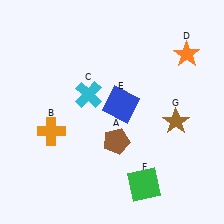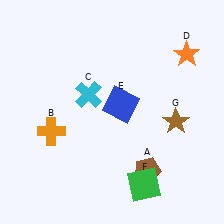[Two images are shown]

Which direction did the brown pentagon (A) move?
The brown pentagon (A) moved right.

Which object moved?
The brown pentagon (A) moved right.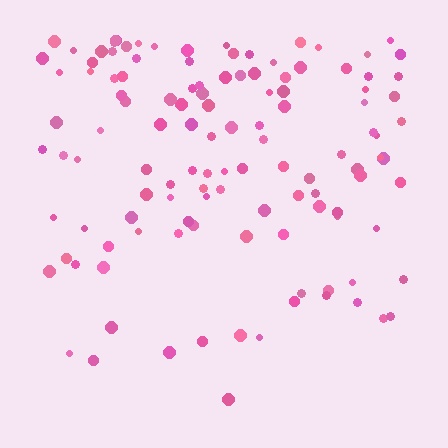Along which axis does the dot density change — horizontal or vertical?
Vertical.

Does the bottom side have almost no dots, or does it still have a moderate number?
Still a moderate number, just noticeably fewer than the top.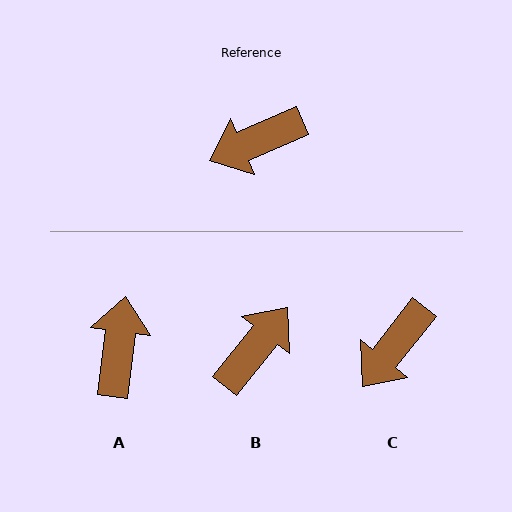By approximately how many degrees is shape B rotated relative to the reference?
Approximately 152 degrees clockwise.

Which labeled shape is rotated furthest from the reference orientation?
B, about 152 degrees away.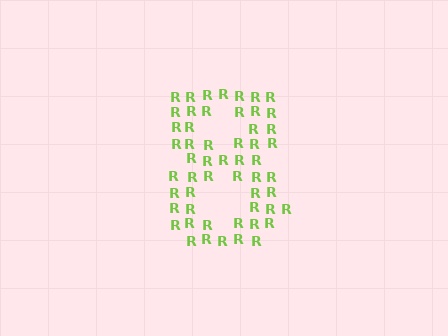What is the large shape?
The large shape is the digit 8.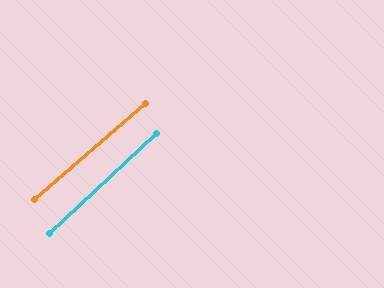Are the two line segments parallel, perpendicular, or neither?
Parallel — their directions differ by only 1.9°.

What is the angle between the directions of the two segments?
Approximately 2 degrees.